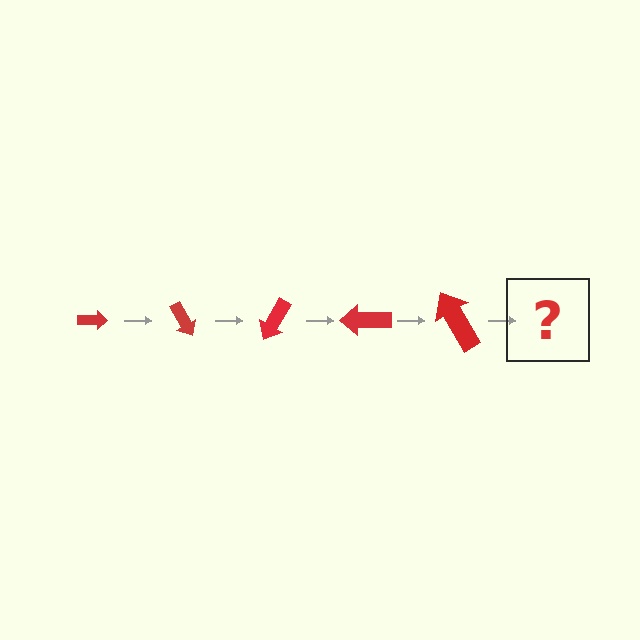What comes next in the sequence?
The next element should be an arrow, larger than the previous one and rotated 300 degrees from the start.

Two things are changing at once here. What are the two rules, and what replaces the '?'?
The two rules are that the arrow grows larger each step and it rotates 60 degrees each step. The '?' should be an arrow, larger than the previous one and rotated 300 degrees from the start.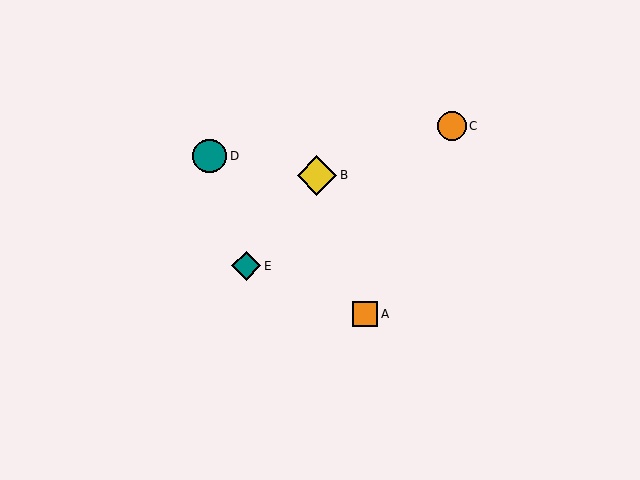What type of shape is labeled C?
Shape C is an orange circle.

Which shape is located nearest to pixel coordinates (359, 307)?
The orange square (labeled A) at (365, 314) is nearest to that location.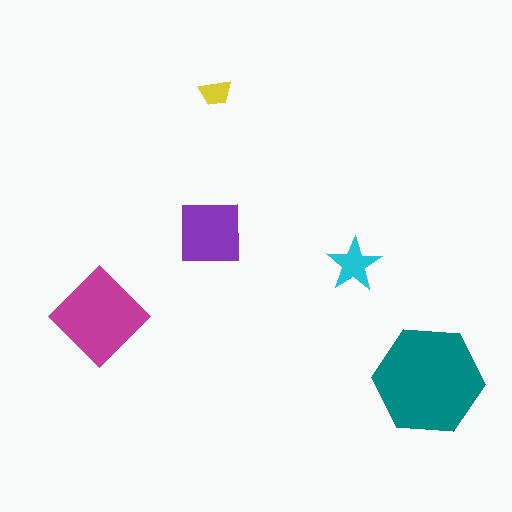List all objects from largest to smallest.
The teal hexagon, the magenta diamond, the purple square, the cyan star, the yellow trapezoid.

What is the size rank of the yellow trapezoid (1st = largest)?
5th.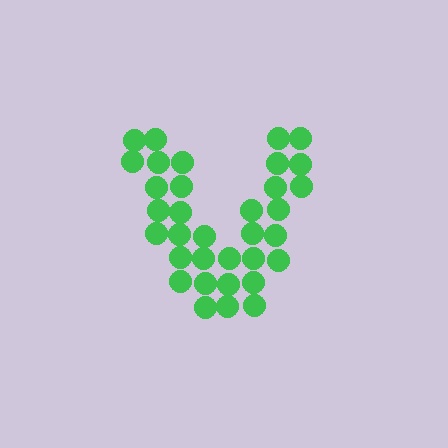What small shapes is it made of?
It is made of small circles.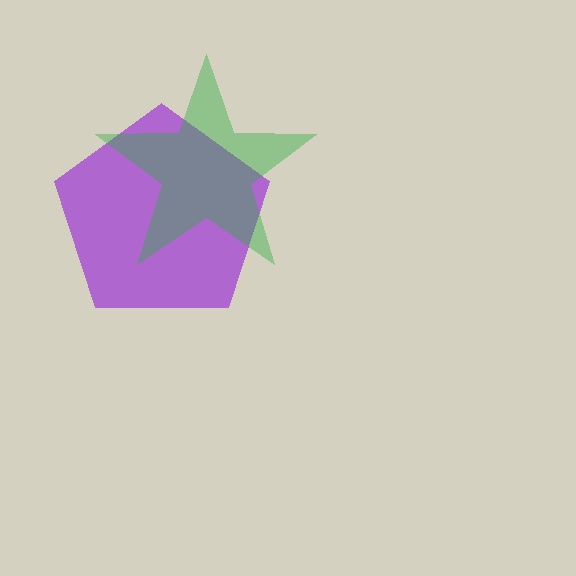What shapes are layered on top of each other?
The layered shapes are: a purple pentagon, a green star.